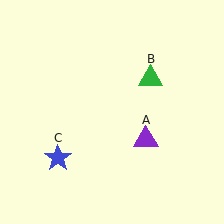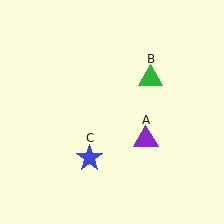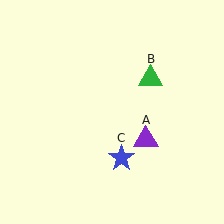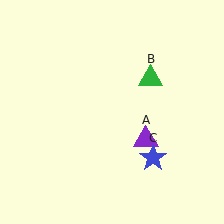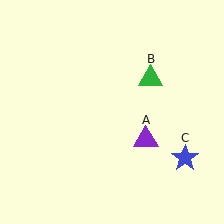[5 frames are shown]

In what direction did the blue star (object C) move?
The blue star (object C) moved right.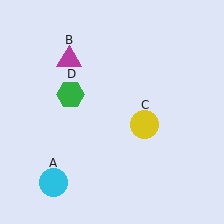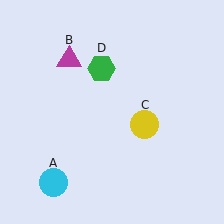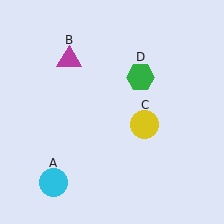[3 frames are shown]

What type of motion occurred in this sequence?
The green hexagon (object D) rotated clockwise around the center of the scene.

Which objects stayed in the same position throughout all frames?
Cyan circle (object A) and magenta triangle (object B) and yellow circle (object C) remained stationary.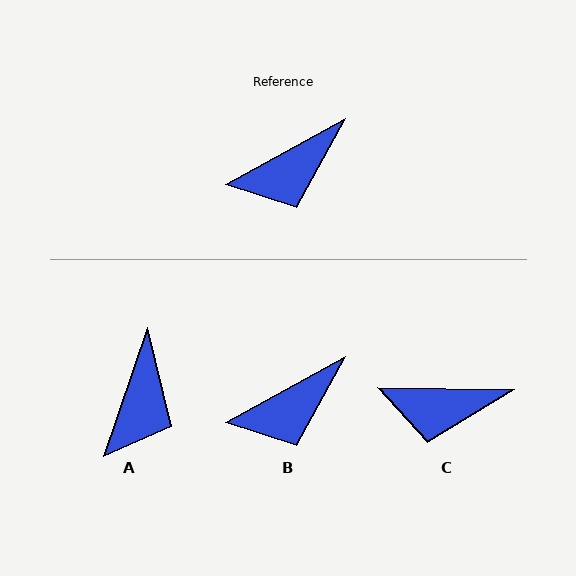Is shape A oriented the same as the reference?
No, it is off by about 42 degrees.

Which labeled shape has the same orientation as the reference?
B.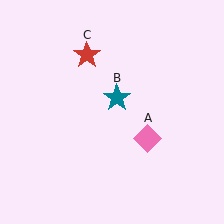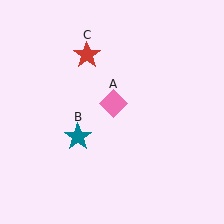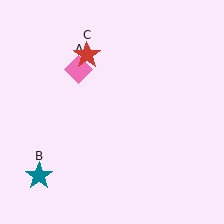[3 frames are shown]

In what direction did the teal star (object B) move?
The teal star (object B) moved down and to the left.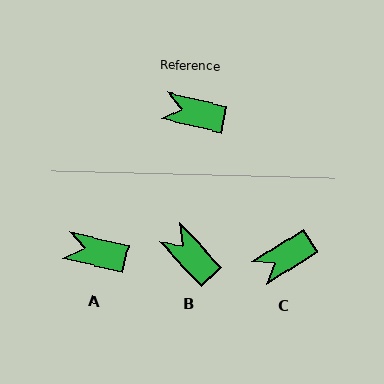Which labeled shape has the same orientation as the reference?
A.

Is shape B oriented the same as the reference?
No, it is off by about 34 degrees.